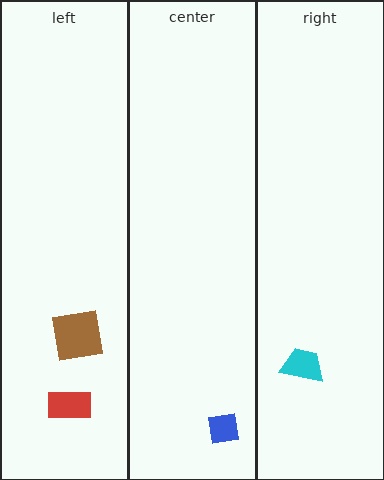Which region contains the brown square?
The left region.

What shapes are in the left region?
The brown square, the red rectangle.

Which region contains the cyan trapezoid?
The right region.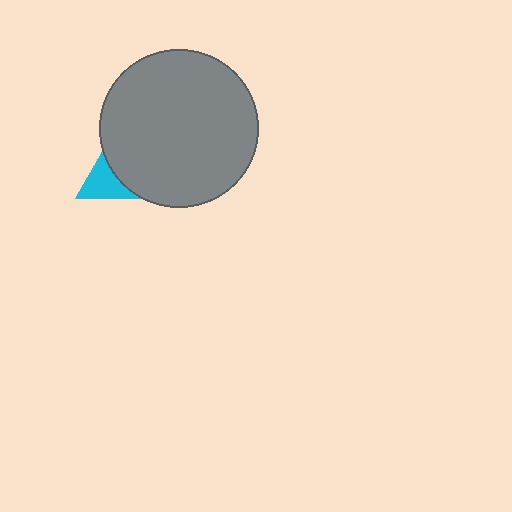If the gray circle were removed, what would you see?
You would see the complete cyan triangle.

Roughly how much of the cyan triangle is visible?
A small part of it is visible (roughly 30%).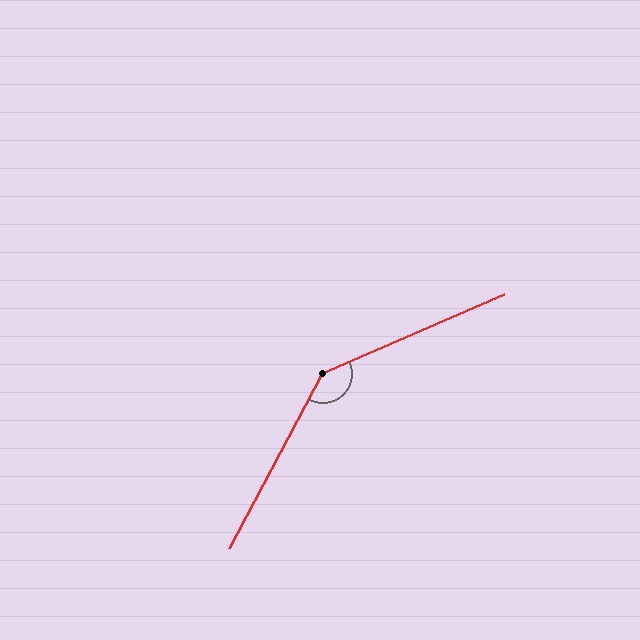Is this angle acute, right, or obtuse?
It is obtuse.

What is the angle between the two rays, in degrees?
Approximately 142 degrees.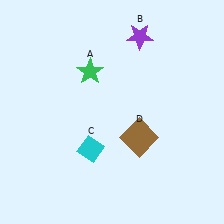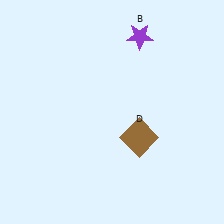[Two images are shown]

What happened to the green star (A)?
The green star (A) was removed in Image 2. It was in the top-left area of Image 1.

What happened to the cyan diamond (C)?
The cyan diamond (C) was removed in Image 2. It was in the bottom-left area of Image 1.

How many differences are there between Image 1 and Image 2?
There are 2 differences between the two images.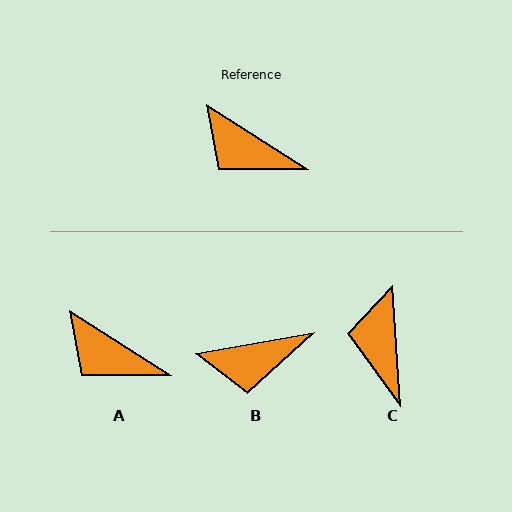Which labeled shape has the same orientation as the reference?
A.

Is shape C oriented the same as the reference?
No, it is off by about 54 degrees.